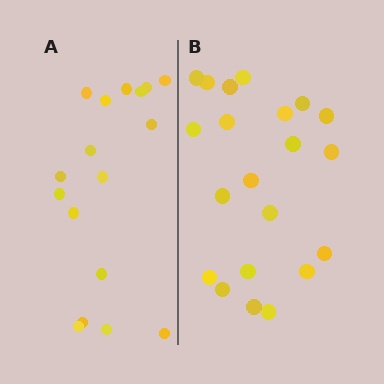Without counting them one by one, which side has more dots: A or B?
Region B (the right region) has more dots.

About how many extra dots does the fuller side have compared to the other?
Region B has about 4 more dots than region A.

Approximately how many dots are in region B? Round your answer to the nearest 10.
About 20 dots. (The exact count is 21, which rounds to 20.)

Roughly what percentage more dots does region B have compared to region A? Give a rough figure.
About 25% more.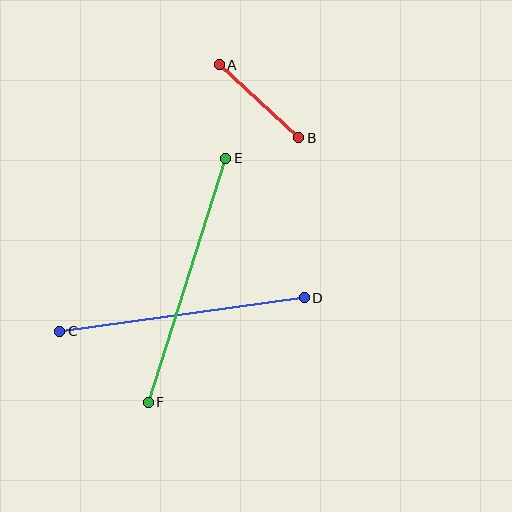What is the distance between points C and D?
The distance is approximately 247 pixels.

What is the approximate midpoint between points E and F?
The midpoint is at approximately (187, 280) pixels.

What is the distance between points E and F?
The distance is approximately 256 pixels.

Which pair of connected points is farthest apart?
Points E and F are farthest apart.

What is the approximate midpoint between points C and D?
The midpoint is at approximately (182, 314) pixels.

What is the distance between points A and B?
The distance is approximately 108 pixels.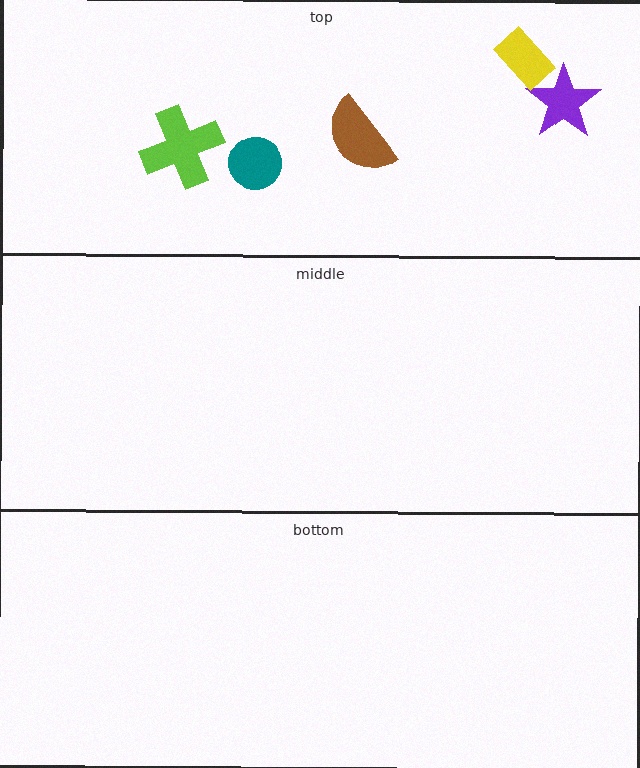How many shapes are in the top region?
5.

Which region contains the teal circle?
The top region.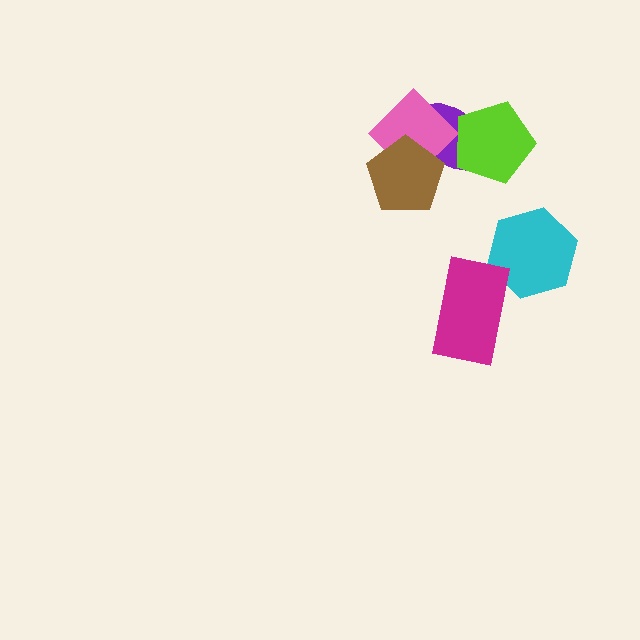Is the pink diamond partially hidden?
Yes, it is partially covered by another shape.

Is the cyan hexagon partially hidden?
Yes, it is partially covered by another shape.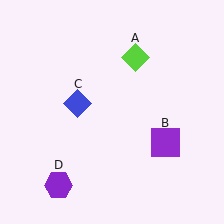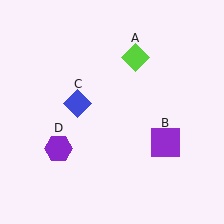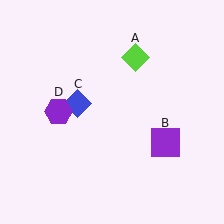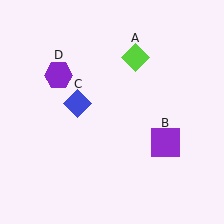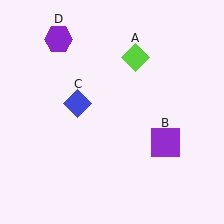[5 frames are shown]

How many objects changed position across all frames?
1 object changed position: purple hexagon (object D).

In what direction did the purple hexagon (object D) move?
The purple hexagon (object D) moved up.